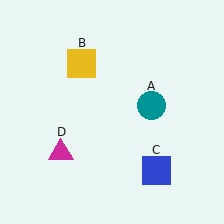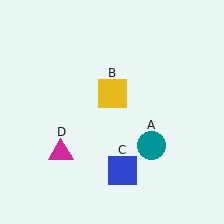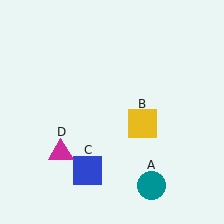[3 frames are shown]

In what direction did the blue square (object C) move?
The blue square (object C) moved left.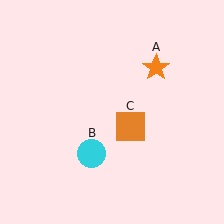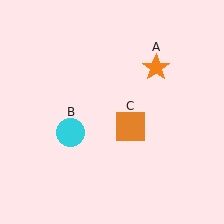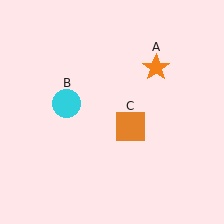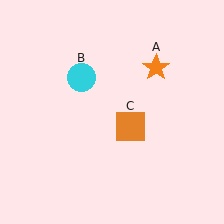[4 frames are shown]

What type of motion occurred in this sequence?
The cyan circle (object B) rotated clockwise around the center of the scene.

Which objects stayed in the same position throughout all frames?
Orange star (object A) and orange square (object C) remained stationary.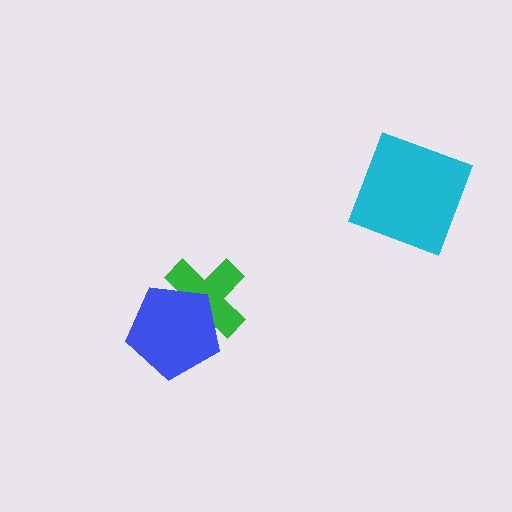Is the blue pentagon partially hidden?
No, no other shape covers it.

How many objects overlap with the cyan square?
0 objects overlap with the cyan square.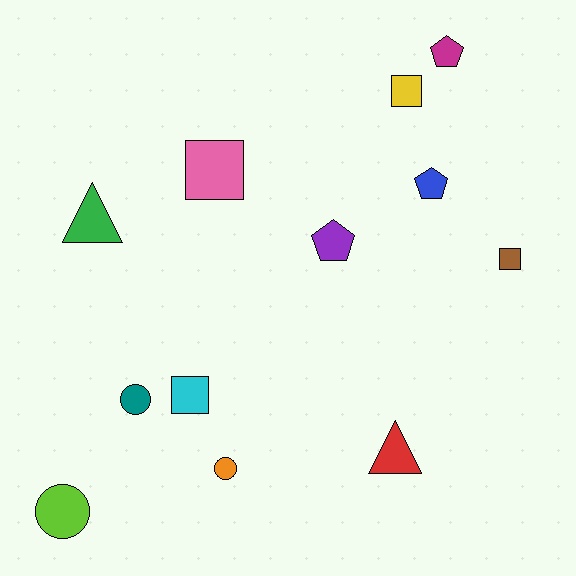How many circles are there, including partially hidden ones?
There are 3 circles.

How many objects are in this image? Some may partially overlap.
There are 12 objects.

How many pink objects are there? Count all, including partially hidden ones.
There is 1 pink object.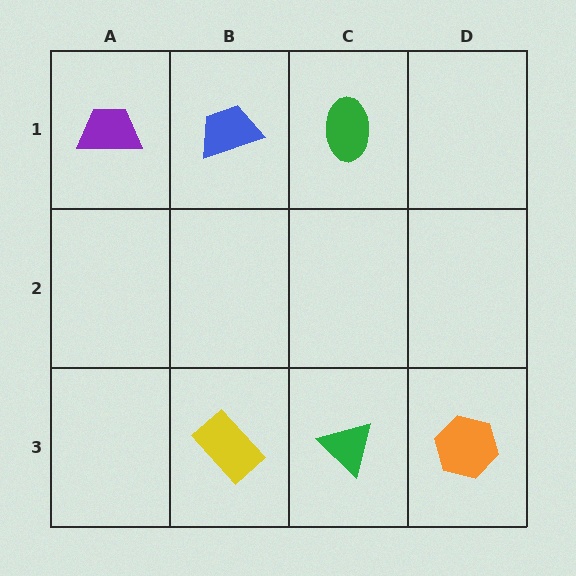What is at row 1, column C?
A green ellipse.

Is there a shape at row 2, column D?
No, that cell is empty.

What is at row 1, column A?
A purple trapezoid.